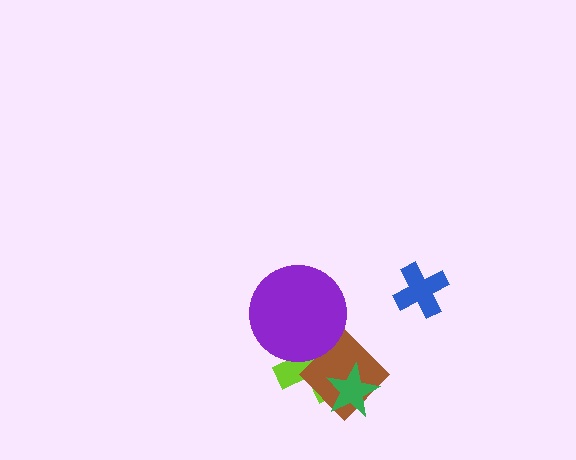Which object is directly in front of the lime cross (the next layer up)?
The brown diamond is directly in front of the lime cross.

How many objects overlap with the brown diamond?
3 objects overlap with the brown diamond.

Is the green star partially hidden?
No, no other shape covers it.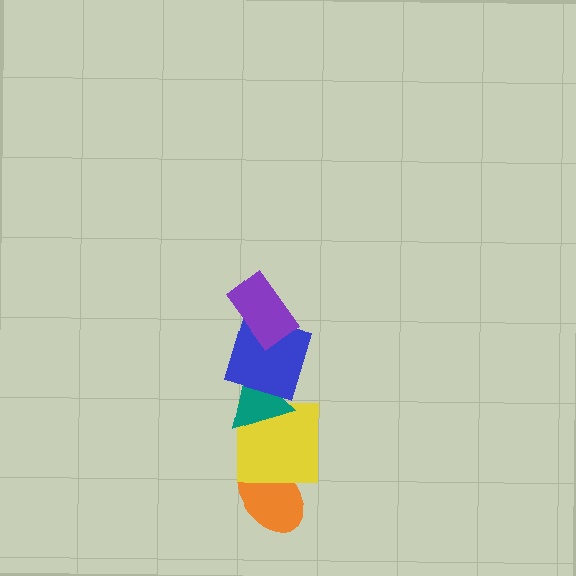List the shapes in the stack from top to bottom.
From top to bottom: the purple rectangle, the blue square, the teal triangle, the yellow square, the orange ellipse.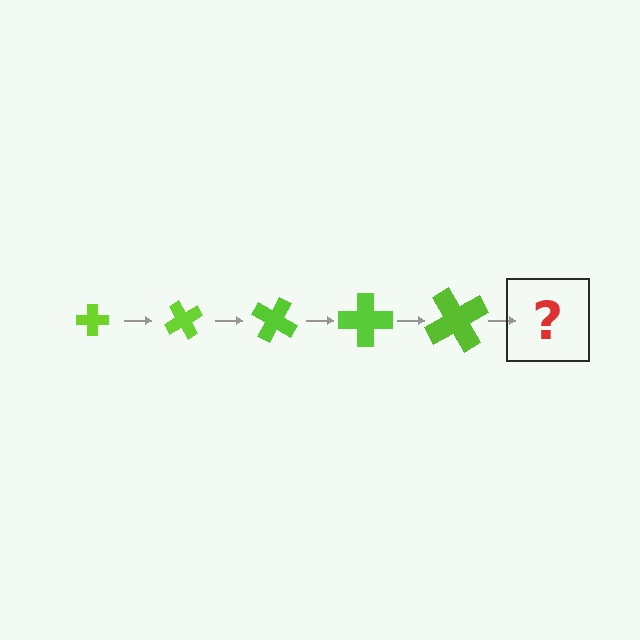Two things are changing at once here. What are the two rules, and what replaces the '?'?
The two rules are that the cross grows larger each step and it rotates 60 degrees each step. The '?' should be a cross, larger than the previous one and rotated 300 degrees from the start.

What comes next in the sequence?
The next element should be a cross, larger than the previous one and rotated 300 degrees from the start.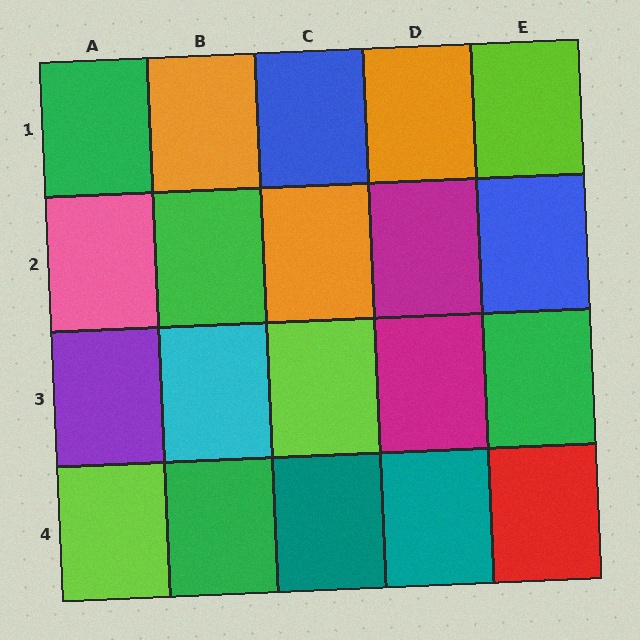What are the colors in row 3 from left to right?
Purple, cyan, lime, magenta, green.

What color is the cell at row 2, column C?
Orange.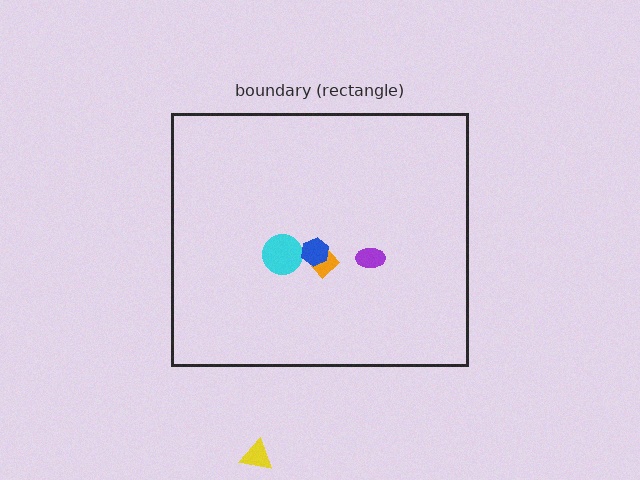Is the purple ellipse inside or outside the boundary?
Inside.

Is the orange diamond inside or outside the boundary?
Inside.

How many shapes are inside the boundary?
4 inside, 1 outside.